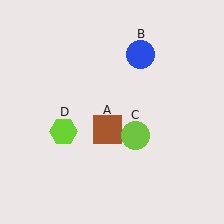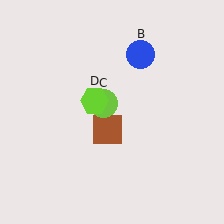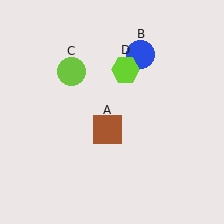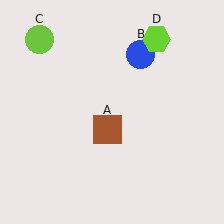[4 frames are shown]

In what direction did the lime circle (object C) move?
The lime circle (object C) moved up and to the left.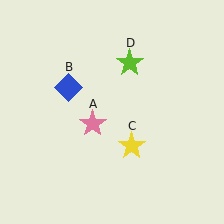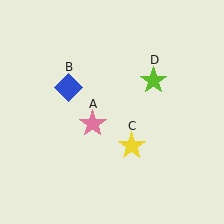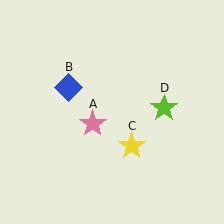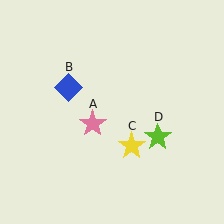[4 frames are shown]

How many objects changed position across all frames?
1 object changed position: lime star (object D).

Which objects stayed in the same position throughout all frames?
Pink star (object A) and blue diamond (object B) and yellow star (object C) remained stationary.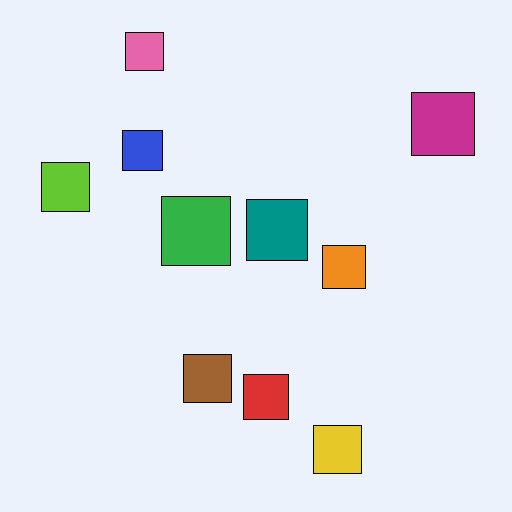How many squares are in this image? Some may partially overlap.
There are 10 squares.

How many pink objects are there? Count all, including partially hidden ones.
There is 1 pink object.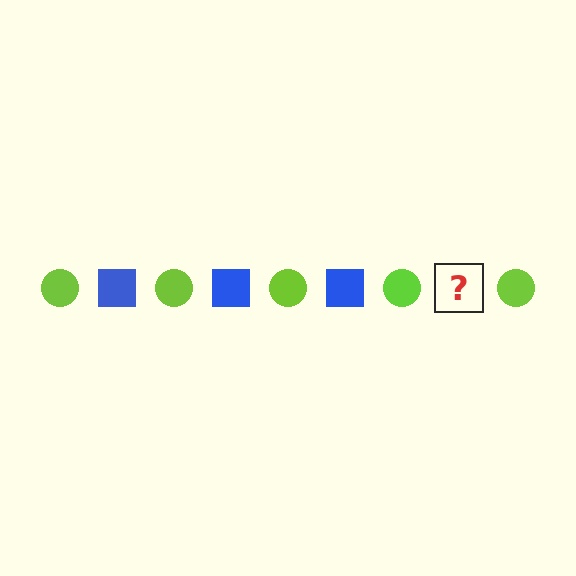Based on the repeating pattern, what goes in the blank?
The blank should be a blue square.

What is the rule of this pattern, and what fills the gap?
The rule is that the pattern alternates between lime circle and blue square. The gap should be filled with a blue square.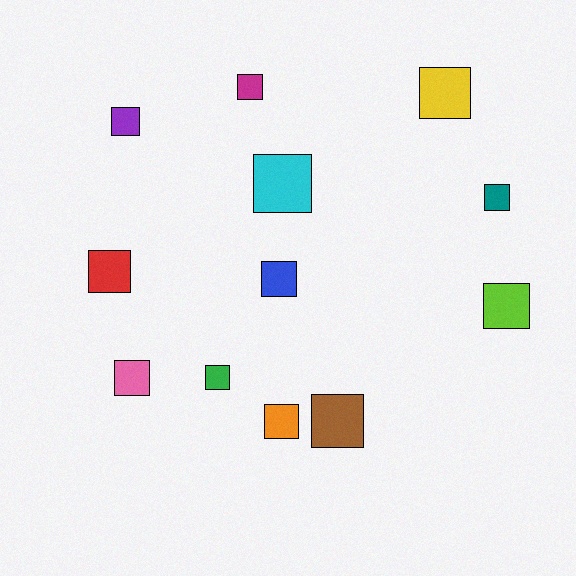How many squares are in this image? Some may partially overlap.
There are 12 squares.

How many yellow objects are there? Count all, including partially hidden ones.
There is 1 yellow object.